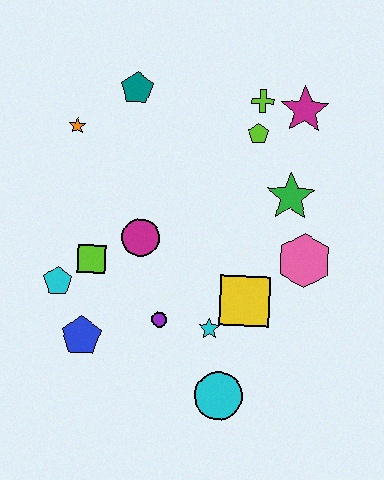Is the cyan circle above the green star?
No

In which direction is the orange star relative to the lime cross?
The orange star is to the left of the lime cross.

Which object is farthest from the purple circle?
The magenta star is farthest from the purple circle.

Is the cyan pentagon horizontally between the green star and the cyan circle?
No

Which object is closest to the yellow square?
The cyan star is closest to the yellow square.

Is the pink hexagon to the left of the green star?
No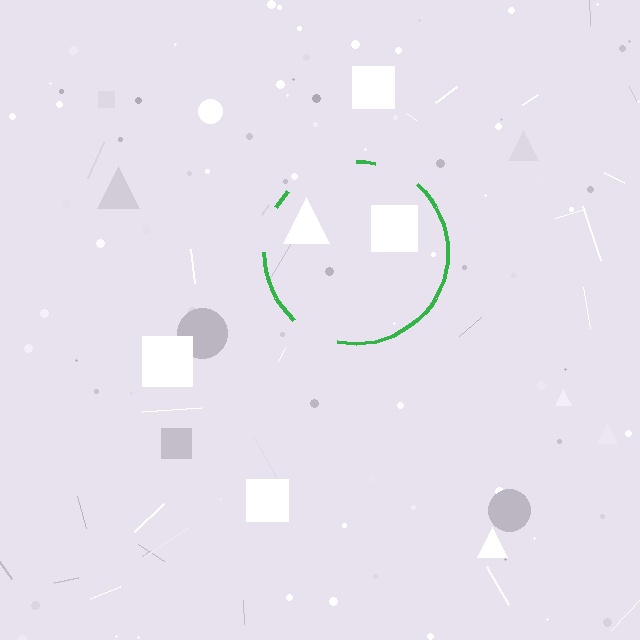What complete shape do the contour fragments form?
The contour fragments form a circle.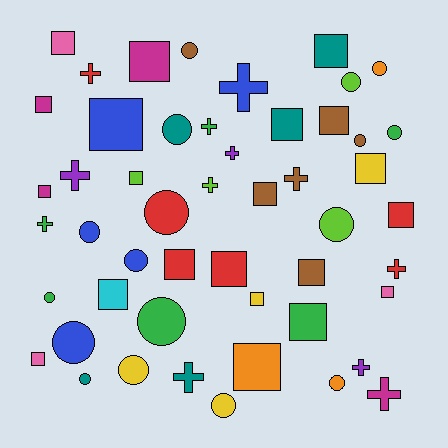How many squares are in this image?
There are 21 squares.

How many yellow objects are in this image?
There are 4 yellow objects.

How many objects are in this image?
There are 50 objects.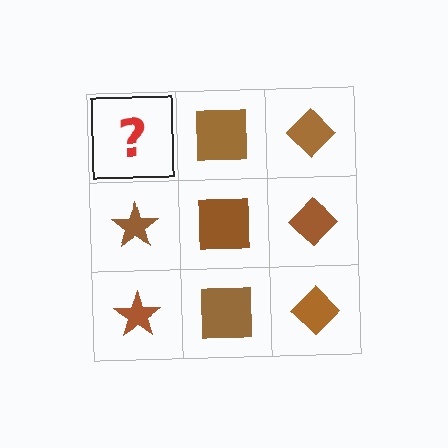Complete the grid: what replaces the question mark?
The question mark should be replaced with a brown star.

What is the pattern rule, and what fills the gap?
The rule is that each column has a consistent shape. The gap should be filled with a brown star.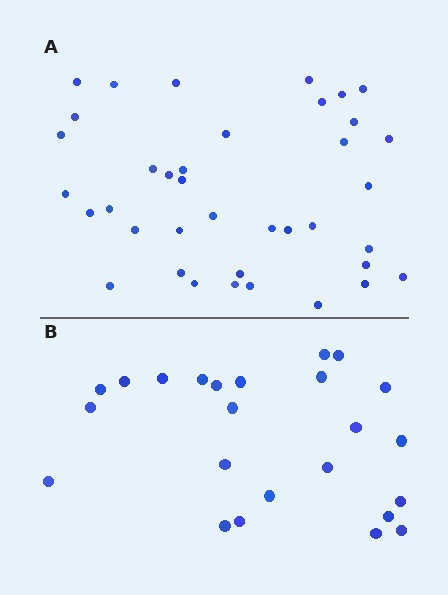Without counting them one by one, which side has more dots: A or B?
Region A (the top region) has more dots.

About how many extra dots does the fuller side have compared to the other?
Region A has approximately 15 more dots than region B.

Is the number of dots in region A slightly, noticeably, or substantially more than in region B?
Region A has substantially more. The ratio is roughly 1.6 to 1.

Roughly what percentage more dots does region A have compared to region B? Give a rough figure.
About 60% more.